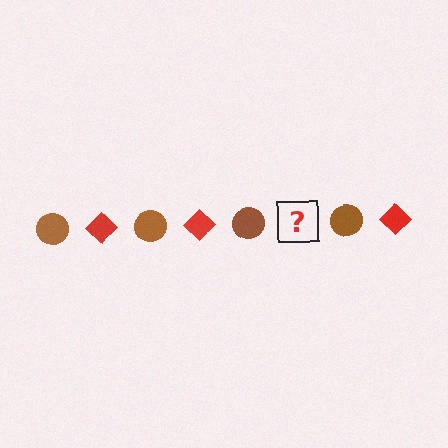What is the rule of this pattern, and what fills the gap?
The rule is that the pattern alternates between brown circle and red diamond. The gap should be filled with a red diamond.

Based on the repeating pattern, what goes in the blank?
The blank should be a red diamond.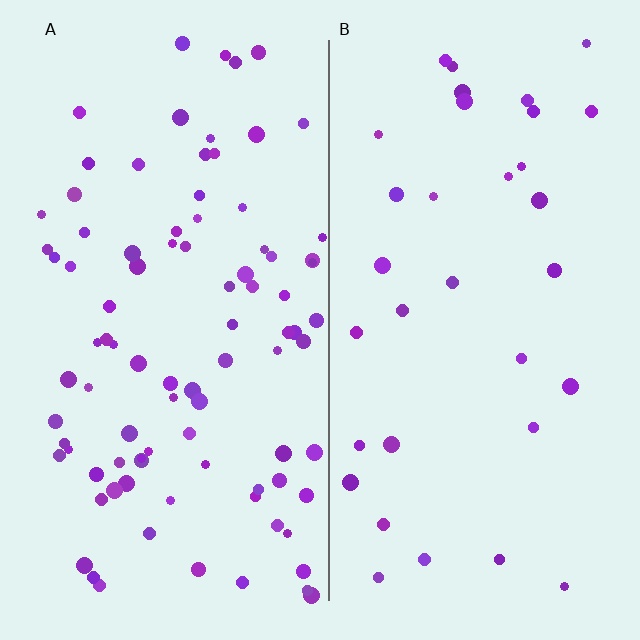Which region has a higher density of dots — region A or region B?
A (the left).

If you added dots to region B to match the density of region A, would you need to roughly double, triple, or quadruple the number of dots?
Approximately triple.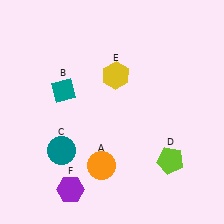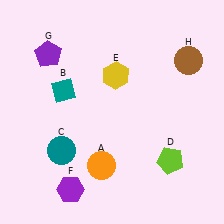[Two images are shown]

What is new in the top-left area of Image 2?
A purple pentagon (G) was added in the top-left area of Image 2.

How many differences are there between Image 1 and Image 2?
There are 2 differences between the two images.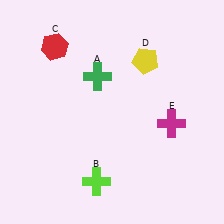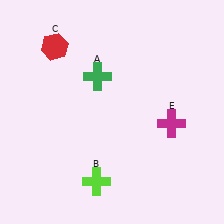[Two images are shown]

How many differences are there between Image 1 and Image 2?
There is 1 difference between the two images.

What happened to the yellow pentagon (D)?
The yellow pentagon (D) was removed in Image 2. It was in the top-right area of Image 1.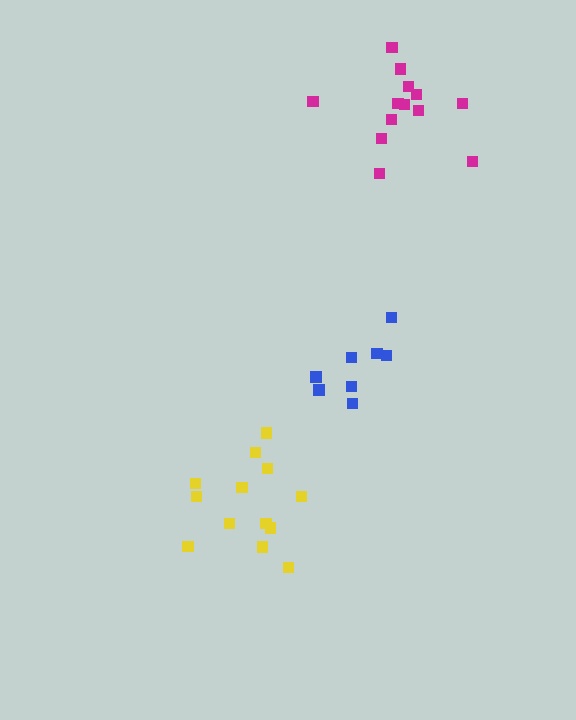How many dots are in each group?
Group 1: 13 dots, Group 2: 8 dots, Group 3: 13 dots (34 total).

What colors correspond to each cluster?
The clusters are colored: yellow, blue, magenta.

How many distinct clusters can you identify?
There are 3 distinct clusters.